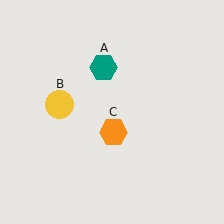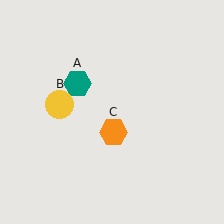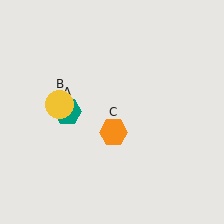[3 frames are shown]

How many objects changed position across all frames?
1 object changed position: teal hexagon (object A).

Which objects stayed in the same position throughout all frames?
Yellow circle (object B) and orange hexagon (object C) remained stationary.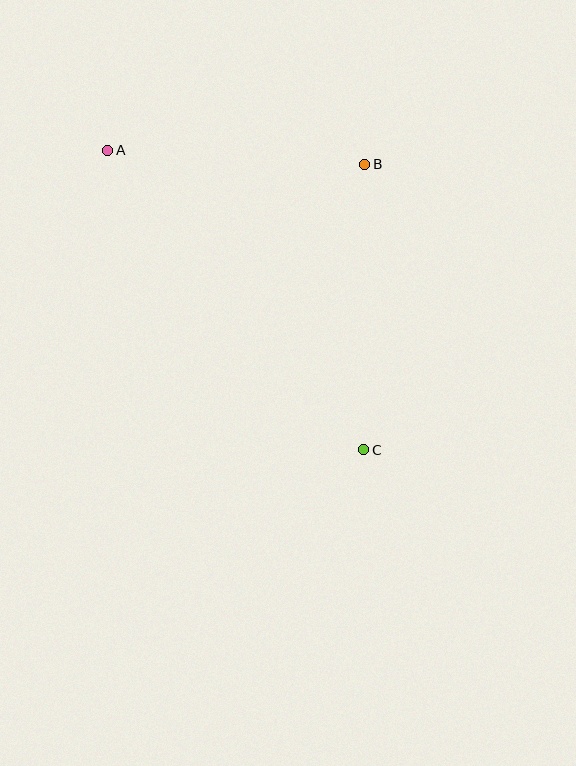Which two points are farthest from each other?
Points A and C are farthest from each other.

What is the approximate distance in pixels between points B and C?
The distance between B and C is approximately 285 pixels.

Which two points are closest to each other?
Points A and B are closest to each other.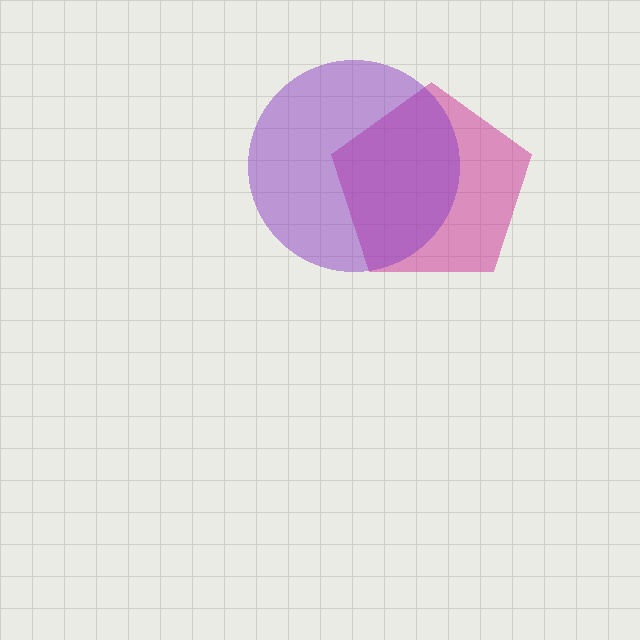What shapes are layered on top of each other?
The layered shapes are: a magenta pentagon, a purple circle.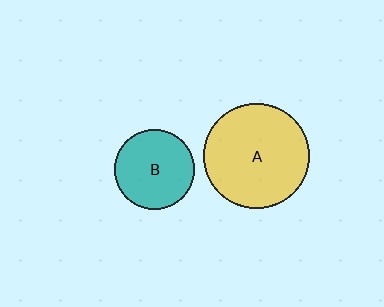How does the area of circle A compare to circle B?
Approximately 1.7 times.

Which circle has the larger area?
Circle A (yellow).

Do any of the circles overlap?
No, none of the circles overlap.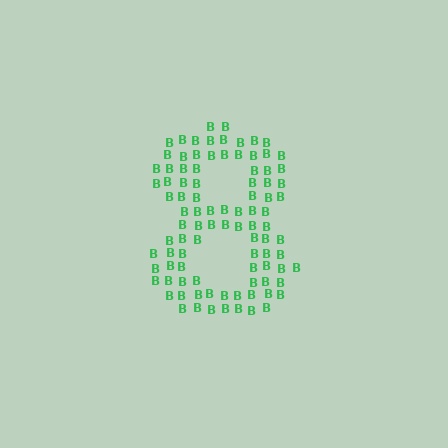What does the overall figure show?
The overall figure shows the digit 8.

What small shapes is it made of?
It is made of small letter B's.